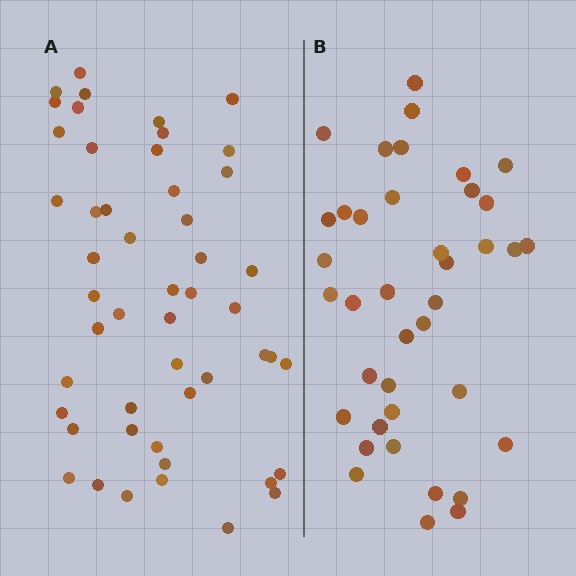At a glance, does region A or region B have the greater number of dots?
Region A (the left region) has more dots.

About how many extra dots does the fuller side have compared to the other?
Region A has roughly 12 or so more dots than region B.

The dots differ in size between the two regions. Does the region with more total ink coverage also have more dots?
No. Region B has more total ink coverage because its dots are larger, but region A actually contains more individual dots. Total area can be misleading — the number of items is what matters here.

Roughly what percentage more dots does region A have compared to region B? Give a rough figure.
About 30% more.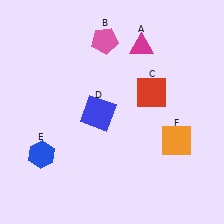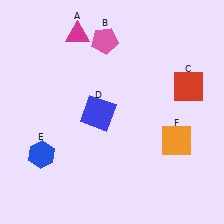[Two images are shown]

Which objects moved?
The objects that moved are: the magenta triangle (A), the red square (C).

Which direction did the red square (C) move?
The red square (C) moved right.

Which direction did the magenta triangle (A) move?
The magenta triangle (A) moved left.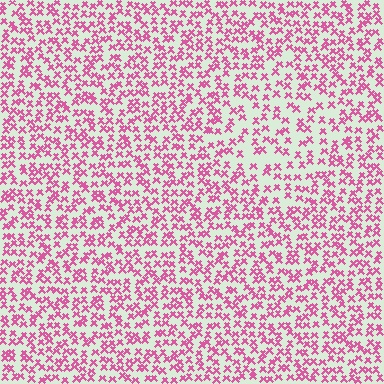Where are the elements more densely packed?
The elements are more densely packed outside the diamond boundary.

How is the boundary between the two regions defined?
The boundary is defined by a change in element density (approximately 1.6x ratio). All elements are the same color, size, and shape.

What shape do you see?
I see a diamond.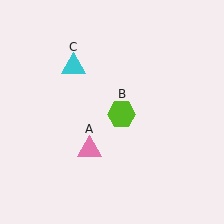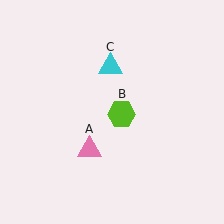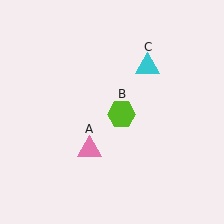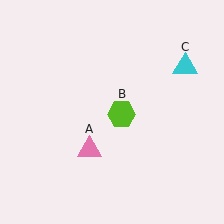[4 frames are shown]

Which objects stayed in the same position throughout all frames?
Pink triangle (object A) and lime hexagon (object B) remained stationary.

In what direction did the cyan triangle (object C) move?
The cyan triangle (object C) moved right.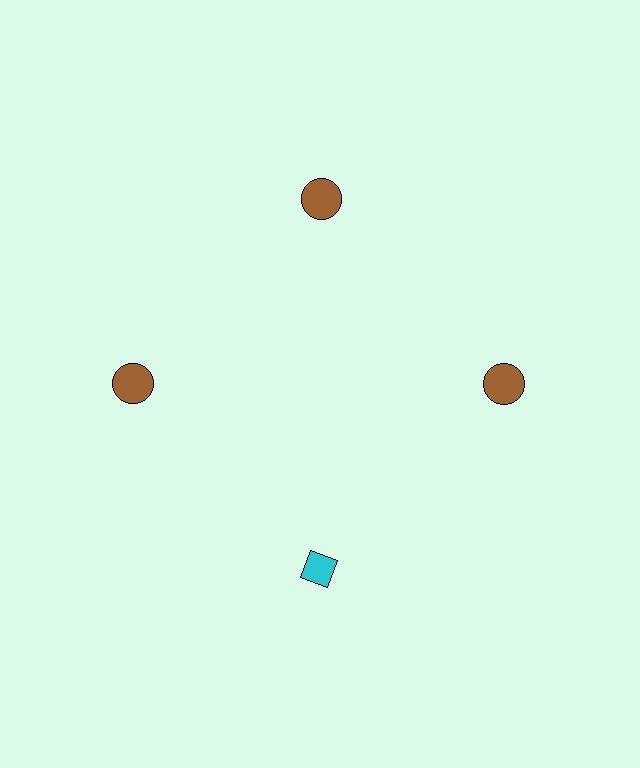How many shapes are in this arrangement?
There are 4 shapes arranged in a ring pattern.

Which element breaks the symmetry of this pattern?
The cyan diamond at roughly the 6 o'clock position breaks the symmetry. All other shapes are brown circles.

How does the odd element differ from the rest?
It differs in both color (cyan instead of brown) and shape (diamond instead of circle).